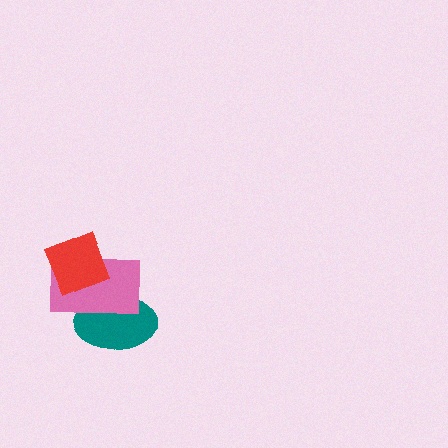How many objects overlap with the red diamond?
2 objects overlap with the red diamond.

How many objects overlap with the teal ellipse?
2 objects overlap with the teal ellipse.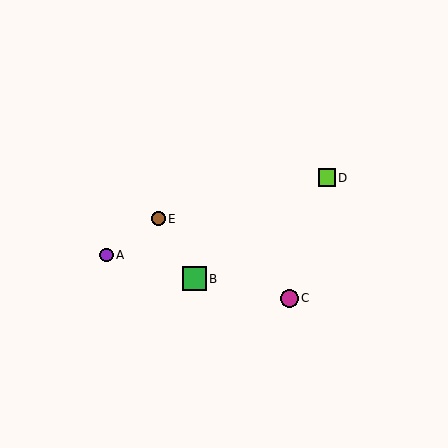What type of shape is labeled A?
Shape A is a purple circle.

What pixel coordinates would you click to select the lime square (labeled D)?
Click at (327, 178) to select the lime square D.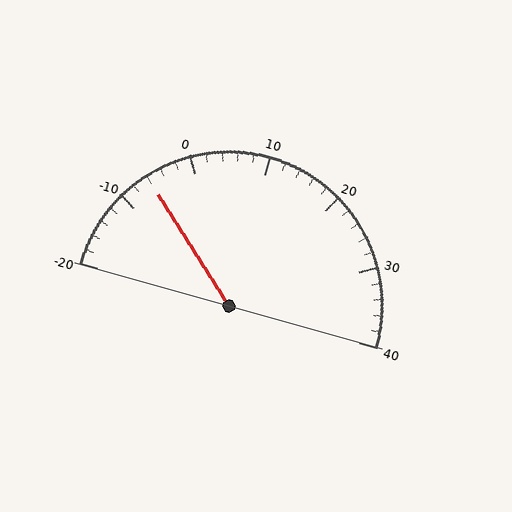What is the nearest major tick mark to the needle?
The nearest major tick mark is -10.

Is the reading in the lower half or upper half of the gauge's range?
The reading is in the lower half of the range (-20 to 40).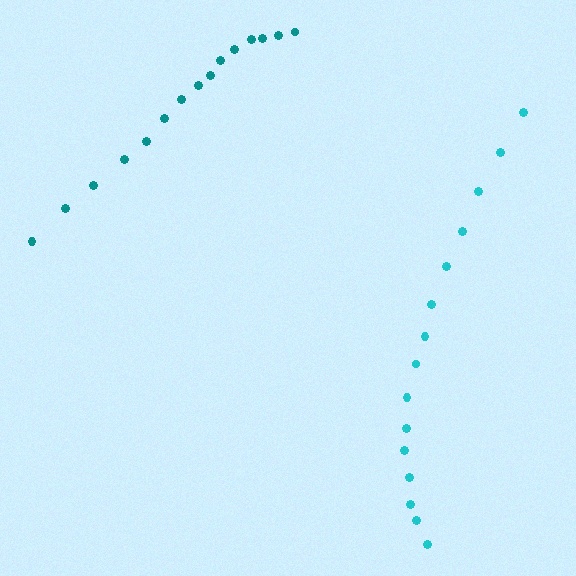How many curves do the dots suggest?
There are 2 distinct paths.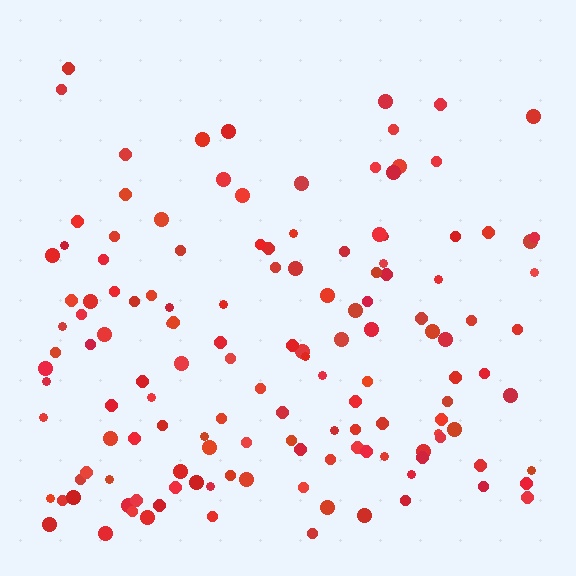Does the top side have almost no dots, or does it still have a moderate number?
Still a moderate number, just noticeably fewer than the bottom.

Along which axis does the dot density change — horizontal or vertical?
Vertical.